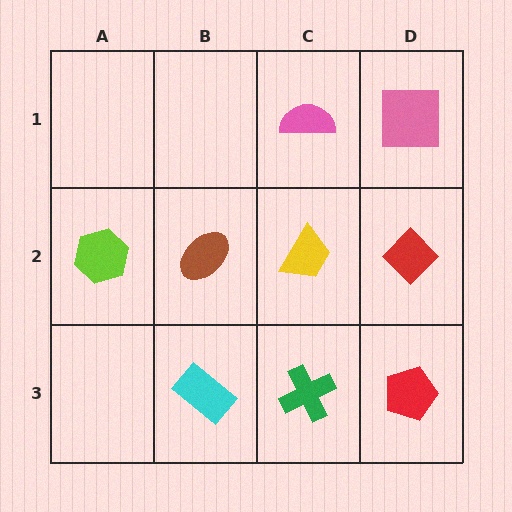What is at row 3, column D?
A red pentagon.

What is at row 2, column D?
A red diamond.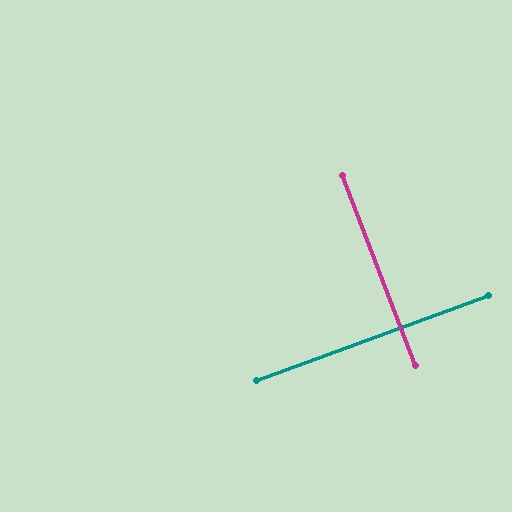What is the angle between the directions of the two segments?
Approximately 89 degrees.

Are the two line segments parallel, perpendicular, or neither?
Perpendicular — they meet at approximately 89°.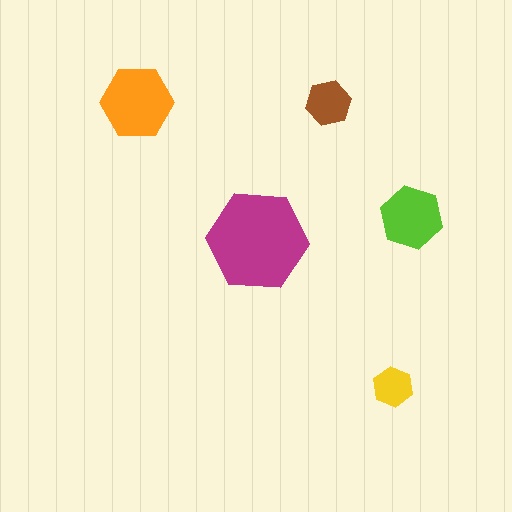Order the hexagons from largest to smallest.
the magenta one, the orange one, the lime one, the brown one, the yellow one.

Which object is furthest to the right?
The lime hexagon is rightmost.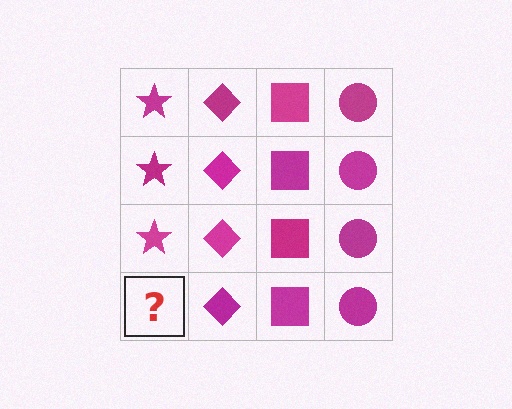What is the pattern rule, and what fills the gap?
The rule is that each column has a consistent shape. The gap should be filled with a magenta star.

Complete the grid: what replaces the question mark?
The question mark should be replaced with a magenta star.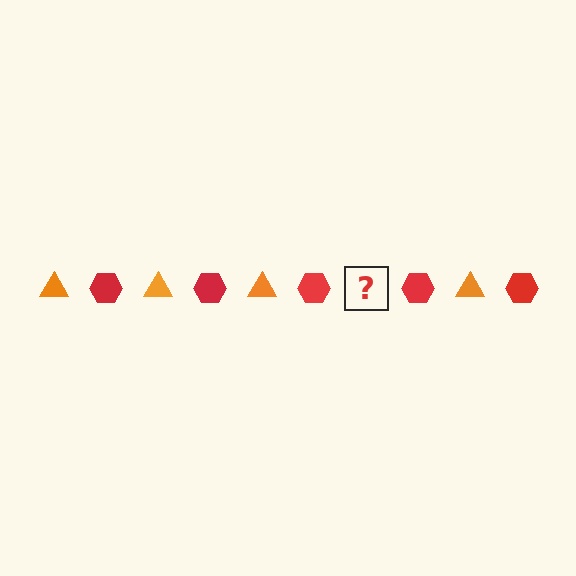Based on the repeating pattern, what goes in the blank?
The blank should be an orange triangle.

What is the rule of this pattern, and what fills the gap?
The rule is that the pattern alternates between orange triangle and red hexagon. The gap should be filled with an orange triangle.